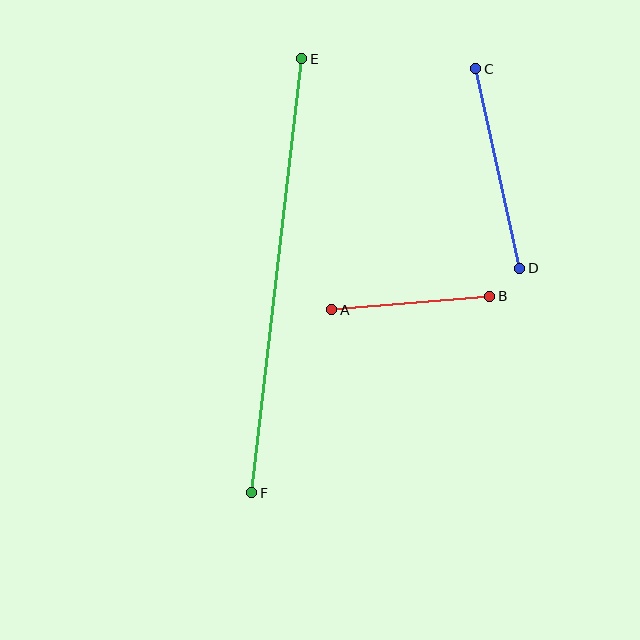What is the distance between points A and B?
The distance is approximately 158 pixels.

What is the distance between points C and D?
The distance is approximately 204 pixels.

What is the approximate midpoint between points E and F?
The midpoint is at approximately (277, 276) pixels.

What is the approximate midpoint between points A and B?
The midpoint is at approximately (411, 303) pixels.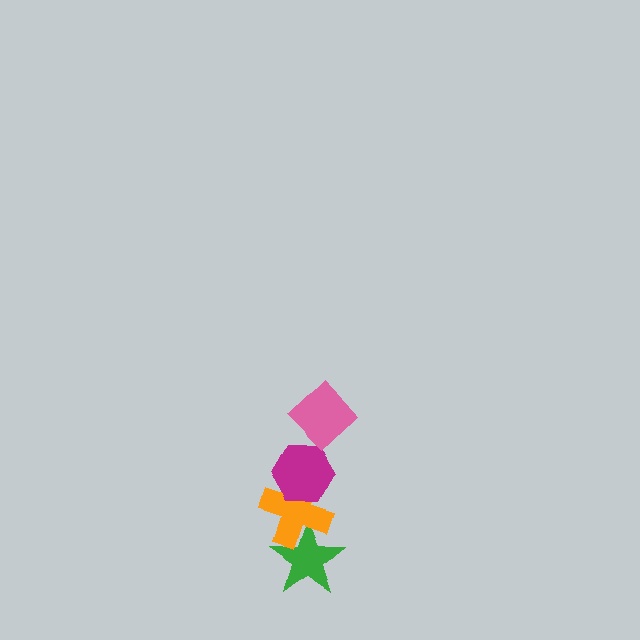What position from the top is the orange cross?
The orange cross is 3rd from the top.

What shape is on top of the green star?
The orange cross is on top of the green star.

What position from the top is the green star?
The green star is 4th from the top.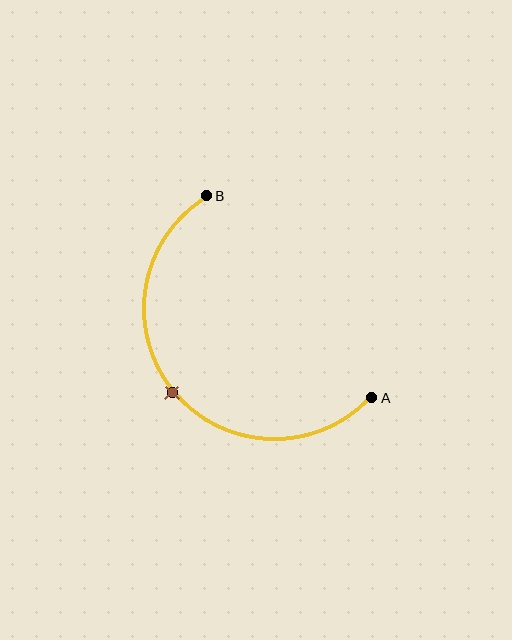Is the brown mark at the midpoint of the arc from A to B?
Yes. The brown mark lies on the arc at equal arc-length from both A and B — it is the arc midpoint.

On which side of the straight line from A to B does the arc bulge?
The arc bulges below and to the left of the straight line connecting A and B.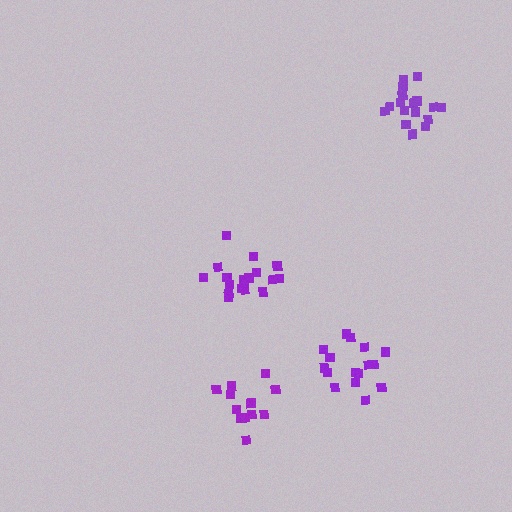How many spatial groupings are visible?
There are 4 spatial groupings.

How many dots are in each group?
Group 1: 16 dots, Group 2: 13 dots, Group 3: 18 dots, Group 4: 18 dots (65 total).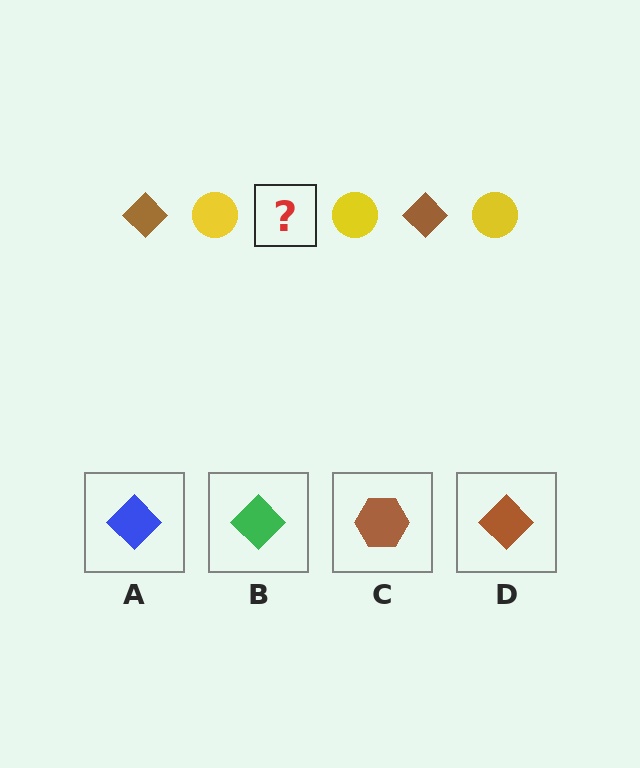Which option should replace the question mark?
Option D.